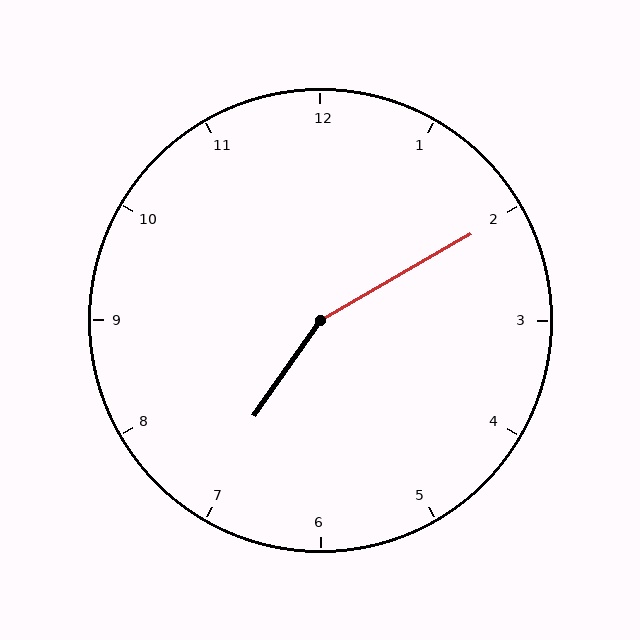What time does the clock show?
7:10.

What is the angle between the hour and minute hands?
Approximately 155 degrees.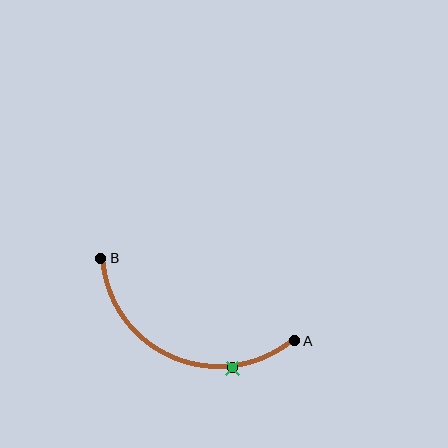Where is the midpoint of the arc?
The arc midpoint is the point on the curve farthest from the straight line joining A and B. It sits below that line.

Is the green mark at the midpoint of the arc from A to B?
No. The green mark lies on the arc but is closer to endpoint A. The arc midpoint would be at the point on the curve equidistant along the arc from both A and B.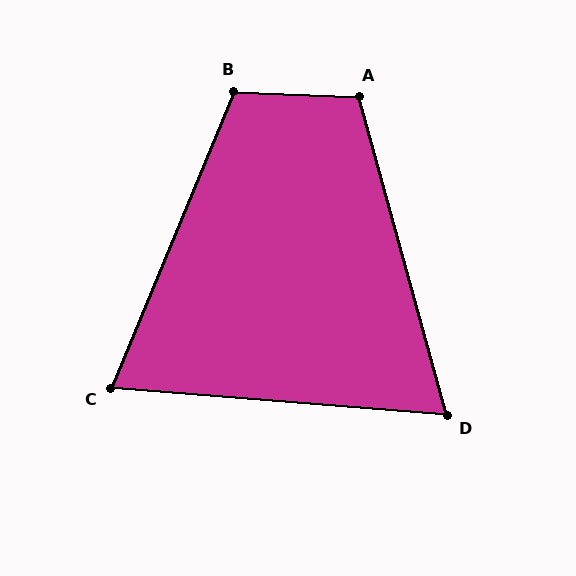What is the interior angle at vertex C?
Approximately 72 degrees (acute).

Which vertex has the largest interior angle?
B, at approximately 110 degrees.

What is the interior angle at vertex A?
Approximately 108 degrees (obtuse).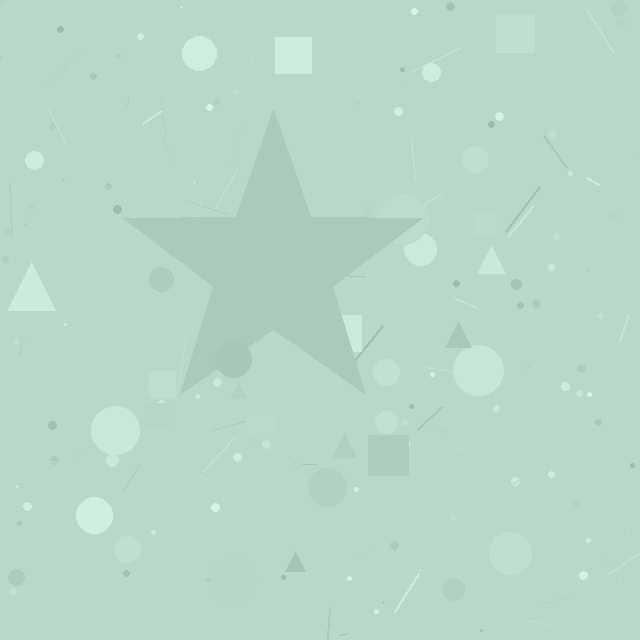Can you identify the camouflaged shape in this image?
The camouflaged shape is a star.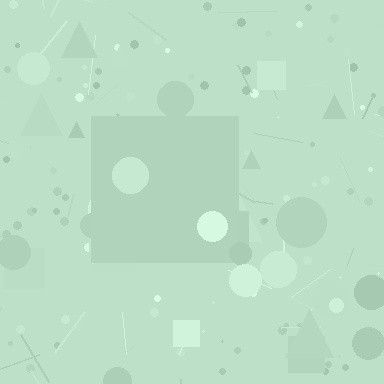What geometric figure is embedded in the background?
A square is embedded in the background.